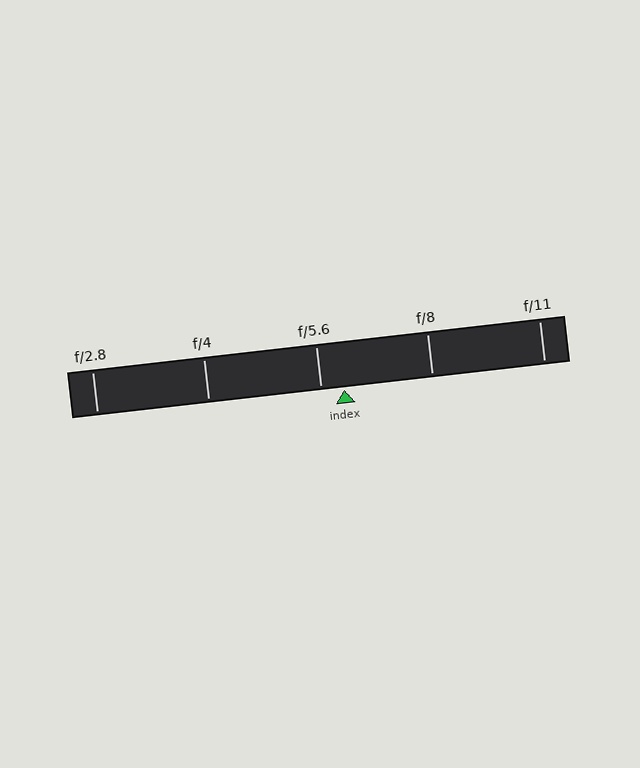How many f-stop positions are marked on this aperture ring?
There are 5 f-stop positions marked.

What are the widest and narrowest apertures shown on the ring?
The widest aperture shown is f/2.8 and the narrowest is f/11.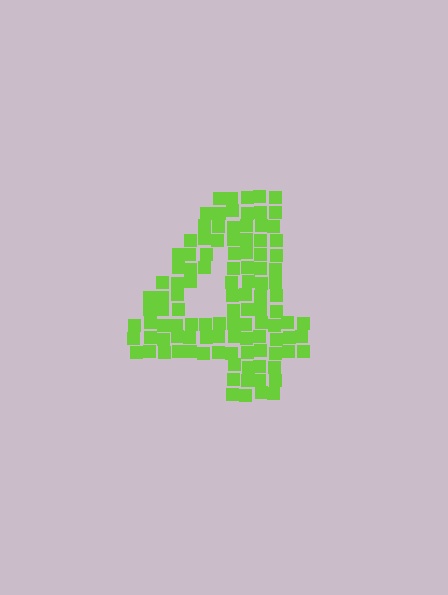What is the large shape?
The large shape is the digit 4.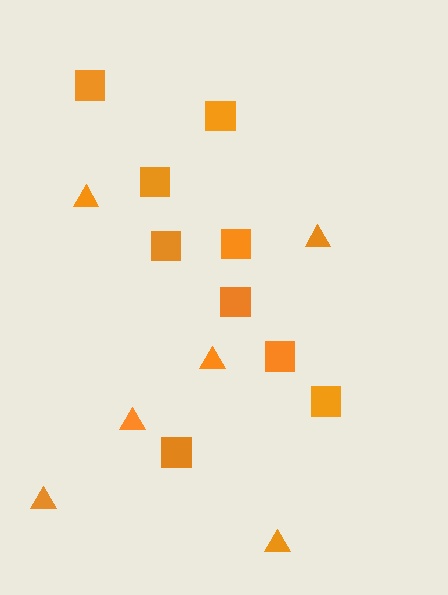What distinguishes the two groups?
There are 2 groups: one group of squares (9) and one group of triangles (6).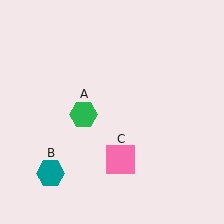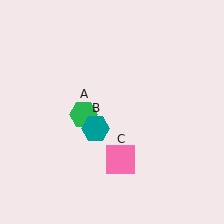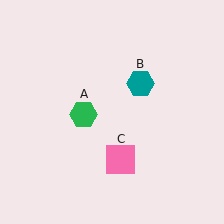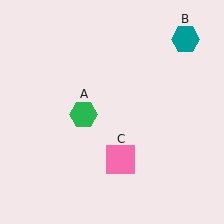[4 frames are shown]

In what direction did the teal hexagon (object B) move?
The teal hexagon (object B) moved up and to the right.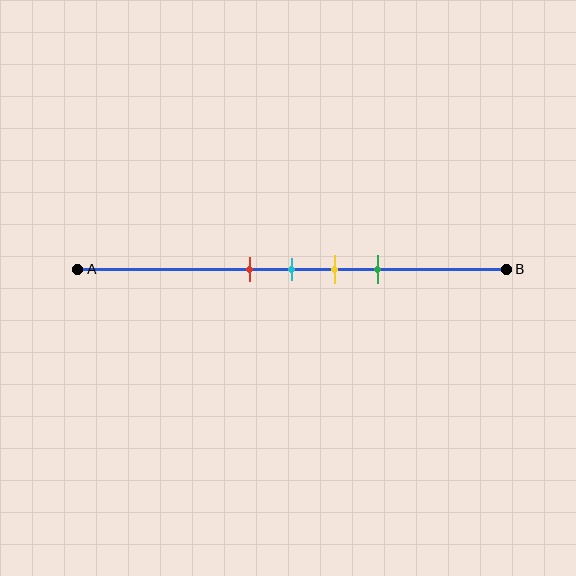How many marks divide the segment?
There are 4 marks dividing the segment.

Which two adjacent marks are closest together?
The red and cyan marks are the closest adjacent pair.